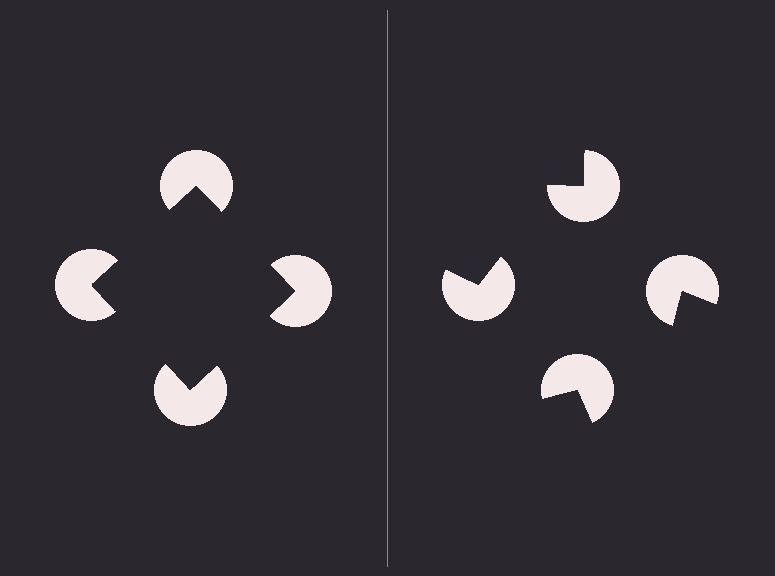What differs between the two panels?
The pac-man discs are positioned identically on both sides; only the wedge orientations differ. On the left they align to a square; on the right they are misaligned.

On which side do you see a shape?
An illusory square appears on the left side. On the right side the wedge cuts are rotated, so no coherent shape forms.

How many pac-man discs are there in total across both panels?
8 — 4 on each side.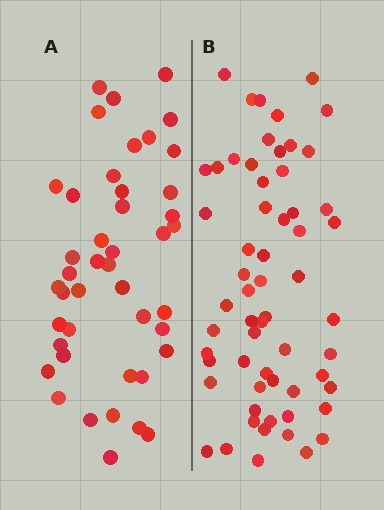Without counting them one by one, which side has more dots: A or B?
Region B (the right region) has more dots.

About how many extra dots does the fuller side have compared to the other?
Region B has approximately 15 more dots than region A.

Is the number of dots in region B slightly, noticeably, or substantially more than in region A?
Region B has noticeably more, but not dramatically so. The ratio is roughly 1.4 to 1.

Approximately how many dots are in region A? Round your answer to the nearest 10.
About 40 dots. (The exact count is 44, which rounds to 40.)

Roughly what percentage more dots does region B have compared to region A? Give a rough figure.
About 35% more.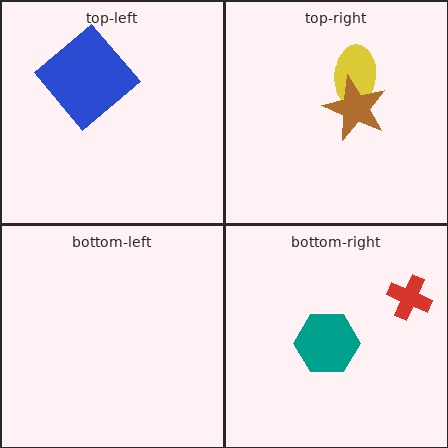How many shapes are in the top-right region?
2.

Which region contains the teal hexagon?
The bottom-right region.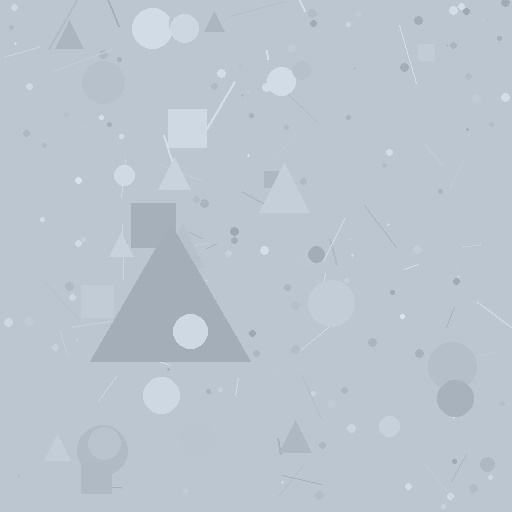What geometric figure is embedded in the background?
A triangle is embedded in the background.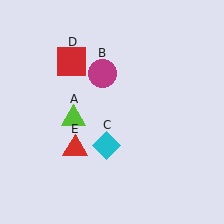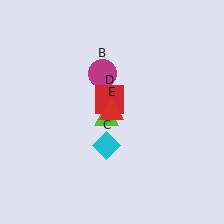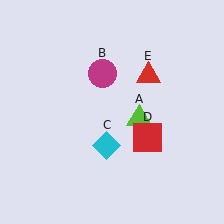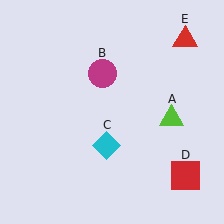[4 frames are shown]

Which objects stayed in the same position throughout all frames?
Magenta circle (object B) and cyan diamond (object C) remained stationary.